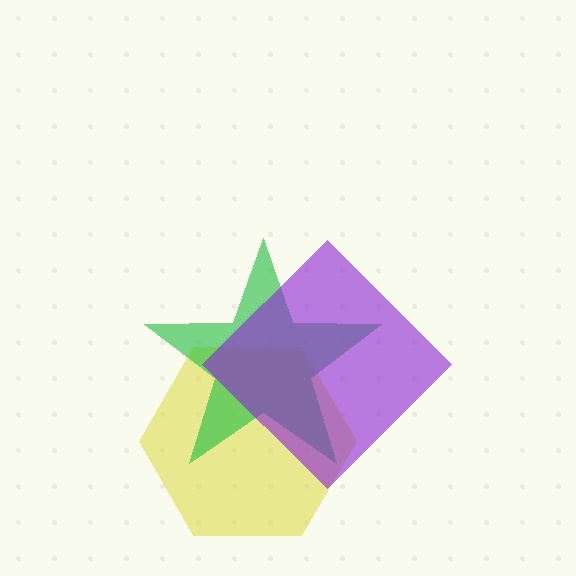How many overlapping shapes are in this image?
There are 3 overlapping shapes in the image.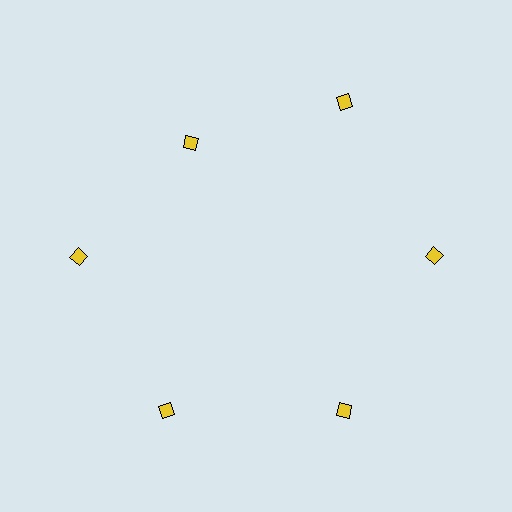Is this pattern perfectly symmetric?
No. The 6 yellow diamonds are arranged in a ring, but one element near the 11 o'clock position is pulled inward toward the center, breaking the 6-fold rotational symmetry.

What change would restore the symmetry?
The symmetry would be restored by moving it outward, back onto the ring so that all 6 diamonds sit at equal angles and equal distance from the center.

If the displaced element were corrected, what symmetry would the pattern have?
It would have 6-fold rotational symmetry — the pattern would map onto itself every 60 degrees.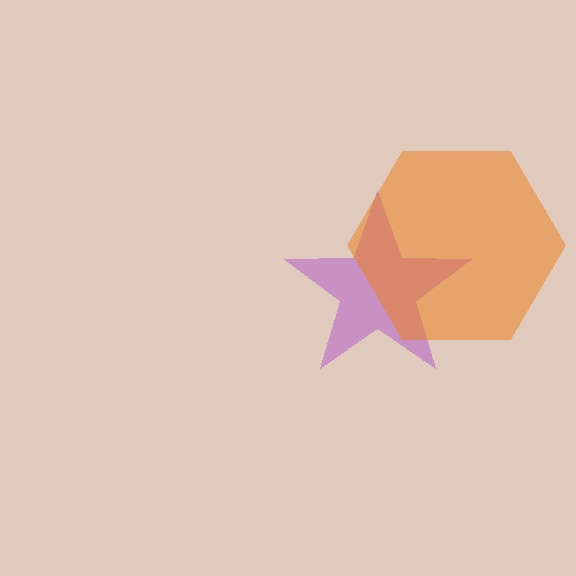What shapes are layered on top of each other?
The layered shapes are: a purple star, an orange hexagon.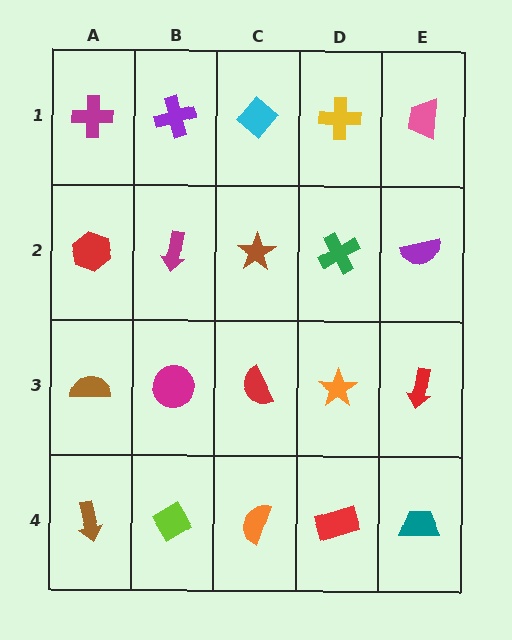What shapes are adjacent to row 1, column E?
A purple semicircle (row 2, column E), a yellow cross (row 1, column D).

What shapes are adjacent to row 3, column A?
A red hexagon (row 2, column A), a brown arrow (row 4, column A), a magenta circle (row 3, column B).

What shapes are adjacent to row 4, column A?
A brown semicircle (row 3, column A), a lime diamond (row 4, column B).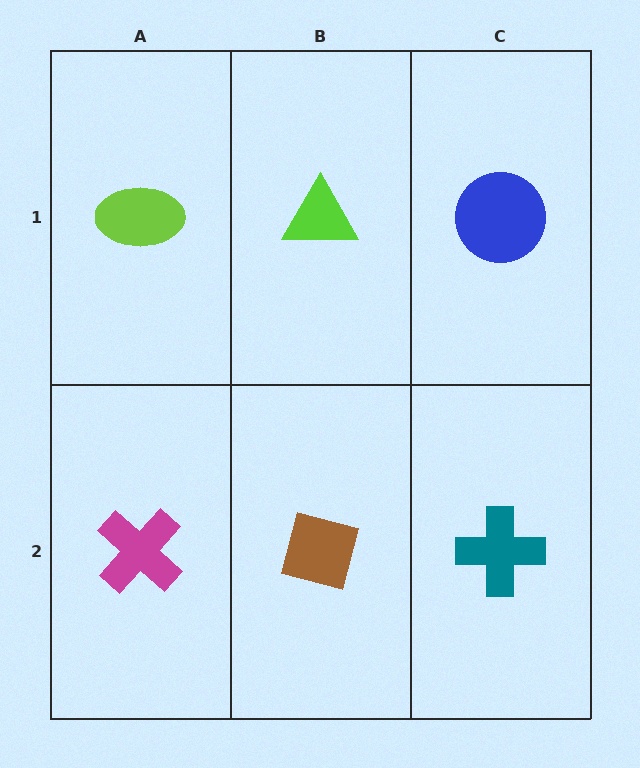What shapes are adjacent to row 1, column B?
A brown square (row 2, column B), a lime ellipse (row 1, column A), a blue circle (row 1, column C).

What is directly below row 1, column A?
A magenta cross.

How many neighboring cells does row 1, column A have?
2.